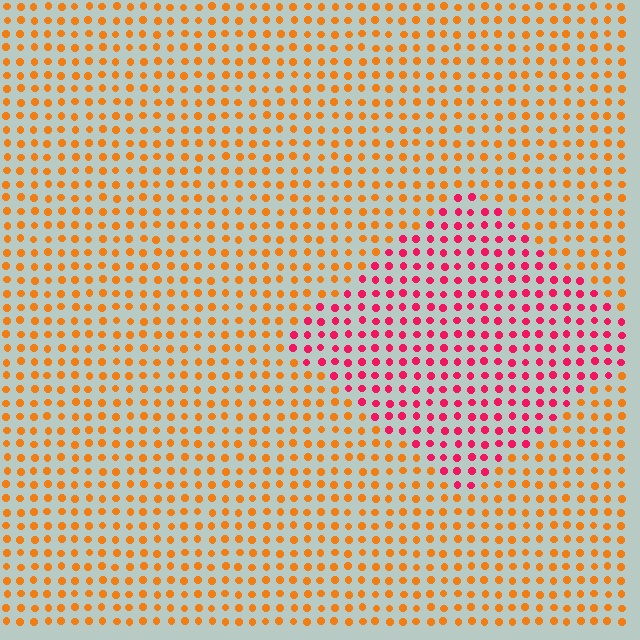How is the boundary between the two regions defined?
The boundary is defined purely by a slight shift in hue (about 49 degrees). Spacing, size, and orientation are identical on both sides.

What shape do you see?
I see a diamond.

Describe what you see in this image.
The image is filled with small orange elements in a uniform arrangement. A diamond-shaped region is visible where the elements are tinted to a slightly different hue, forming a subtle color boundary.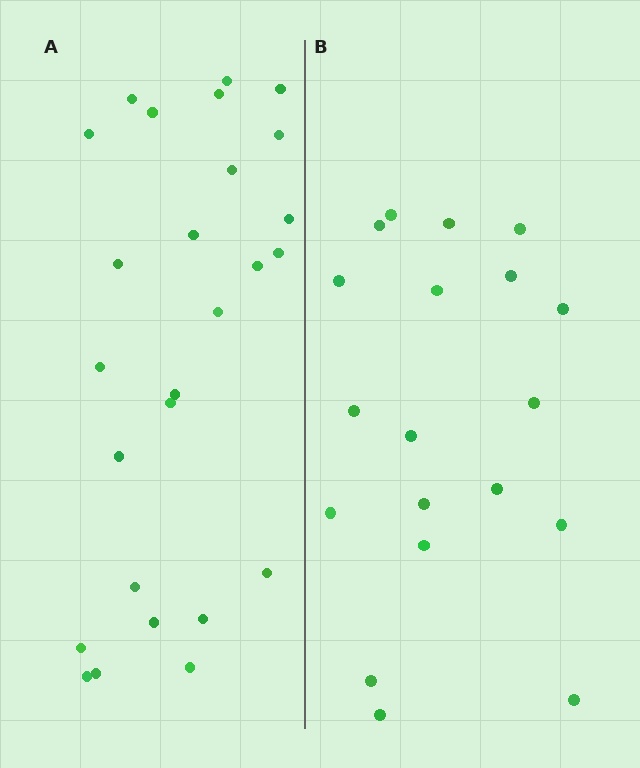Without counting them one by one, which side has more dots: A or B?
Region A (the left region) has more dots.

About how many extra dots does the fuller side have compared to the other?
Region A has roughly 8 or so more dots than region B.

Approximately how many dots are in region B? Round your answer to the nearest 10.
About 20 dots. (The exact count is 19, which rounds to 20.)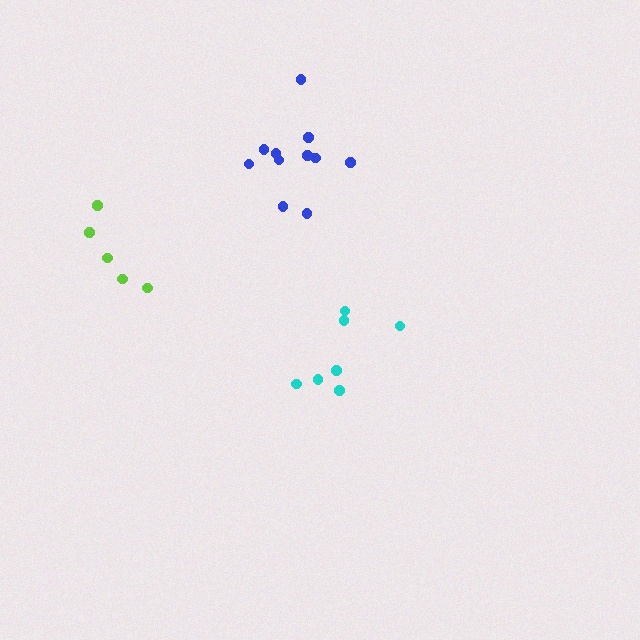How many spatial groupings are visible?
There are 3 spatial groupings.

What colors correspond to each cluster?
The clusters are colored: cyan, lime, blue.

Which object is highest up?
The blue cluster is topmost.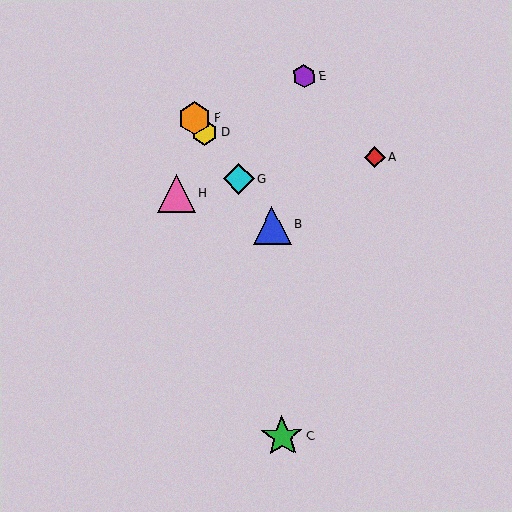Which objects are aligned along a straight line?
Objects B, D, F, G are aligned along a straight line.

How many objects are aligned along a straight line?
4 objects (B, D, F, G) are aligned along a straight line.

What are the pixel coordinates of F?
Object F is at (195, 118).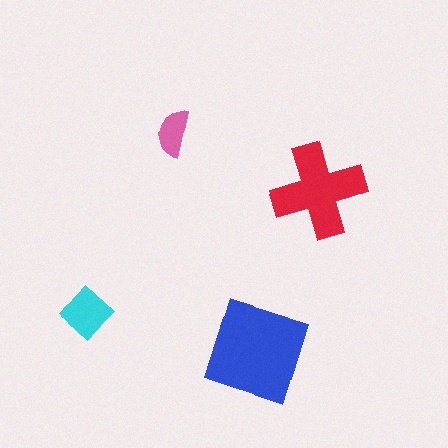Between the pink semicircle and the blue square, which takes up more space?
The blue square.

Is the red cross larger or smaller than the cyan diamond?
Larger.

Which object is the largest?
The blue square.